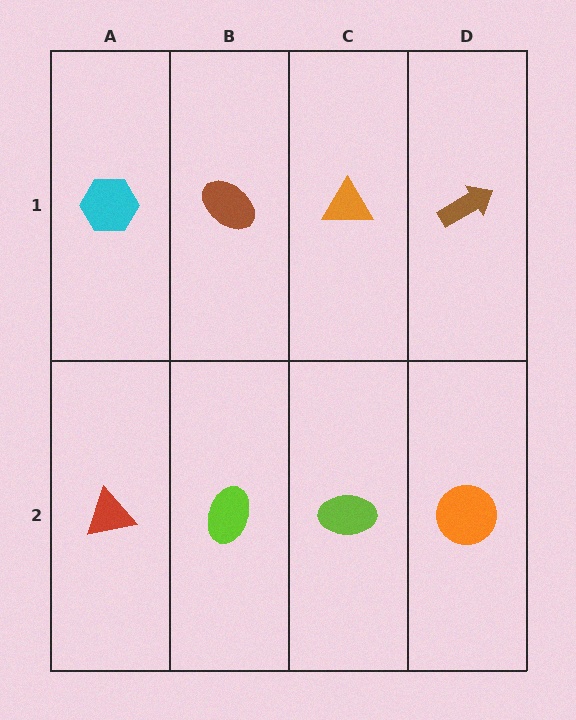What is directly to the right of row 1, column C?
A brown arrow.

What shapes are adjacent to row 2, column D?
A brown arrow (row 1, column D), a lime ellipse (row 2, column C).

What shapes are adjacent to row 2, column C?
An orange triangle (row 1, column C), a lime ellipse (row 2, column B), an orange circle (row 2, column D).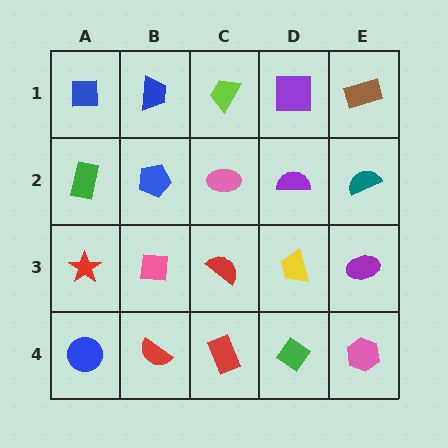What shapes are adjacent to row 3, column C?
A pink ellipse (row 2, column C), a red rectangle (row 4, column C), a pink square (row 3, column B), a yellow trapezoid (row 3, column D).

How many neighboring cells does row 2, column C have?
4.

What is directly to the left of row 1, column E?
A purple square.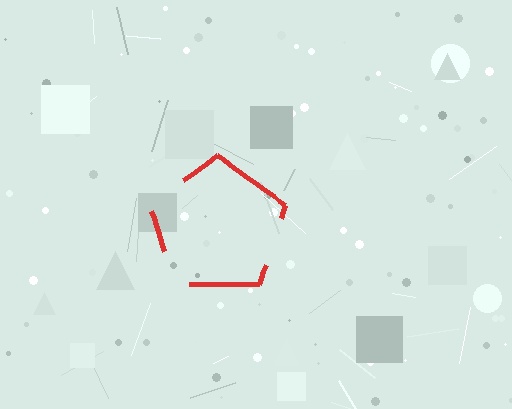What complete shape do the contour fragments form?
The contour fragments form a pentagon.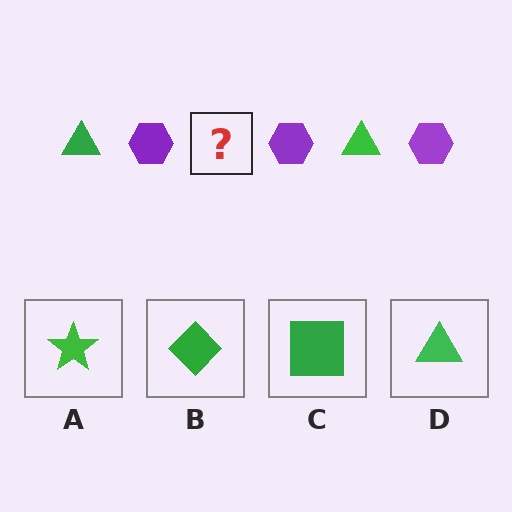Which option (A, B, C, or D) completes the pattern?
D.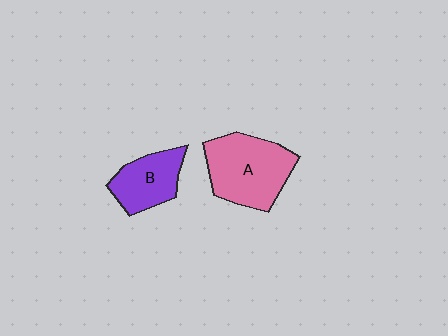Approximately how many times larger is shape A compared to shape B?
Approximately 1.6 times.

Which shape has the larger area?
Shape A (pink).